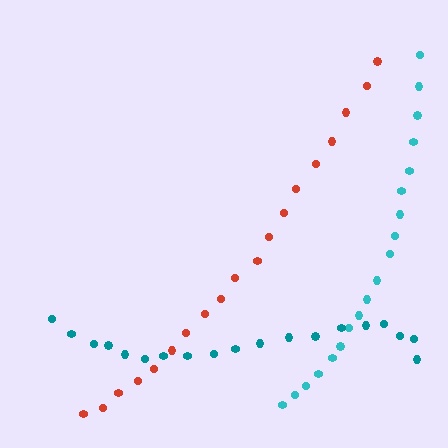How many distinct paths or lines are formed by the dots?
There are 3 distinct paths.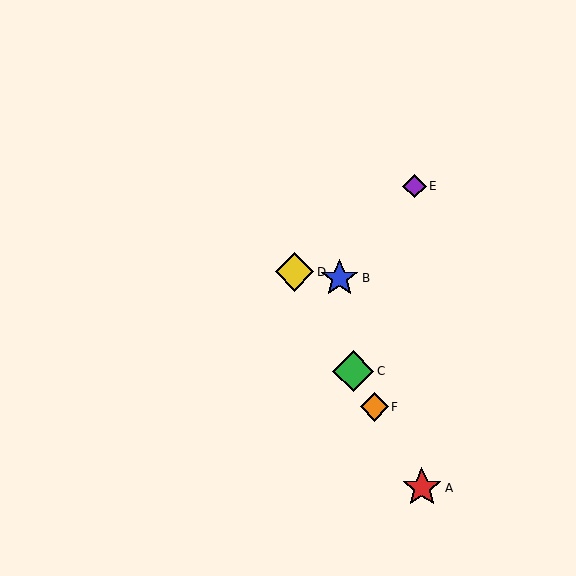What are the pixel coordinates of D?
Object D is at (295, 272).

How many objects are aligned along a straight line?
4 objects (A, C, D, F) are aligned along a straight line.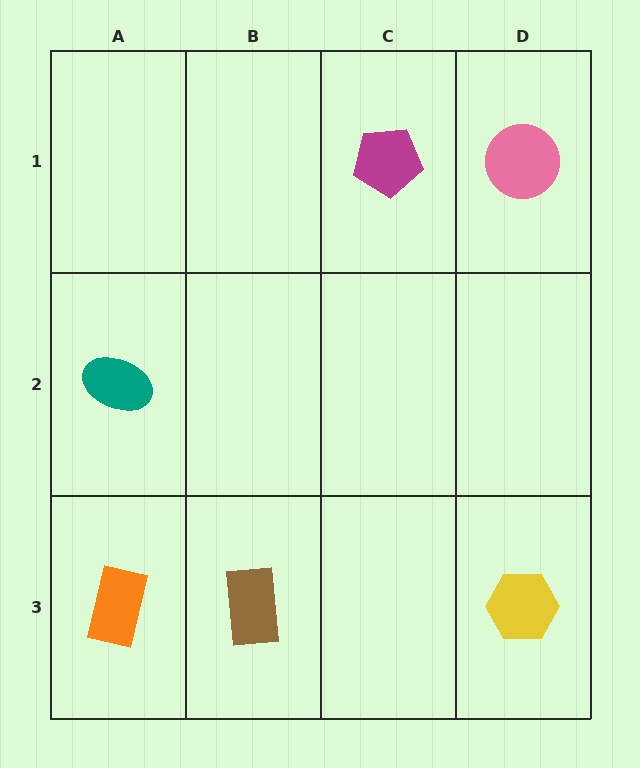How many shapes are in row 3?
3 shapes.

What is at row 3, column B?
A brown rectangle.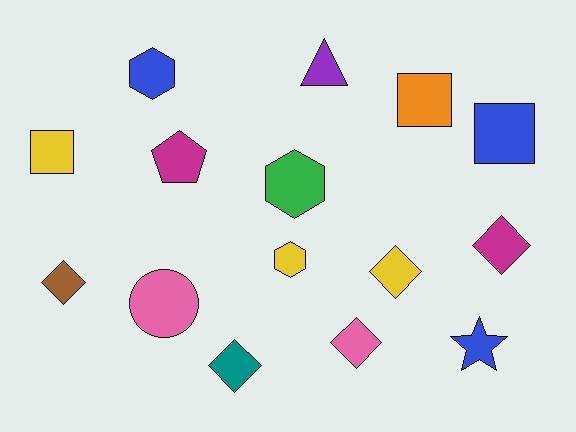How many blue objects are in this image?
There are 3 blue objects.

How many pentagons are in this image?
There is 1 pentagon.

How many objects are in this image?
There are 15 objects.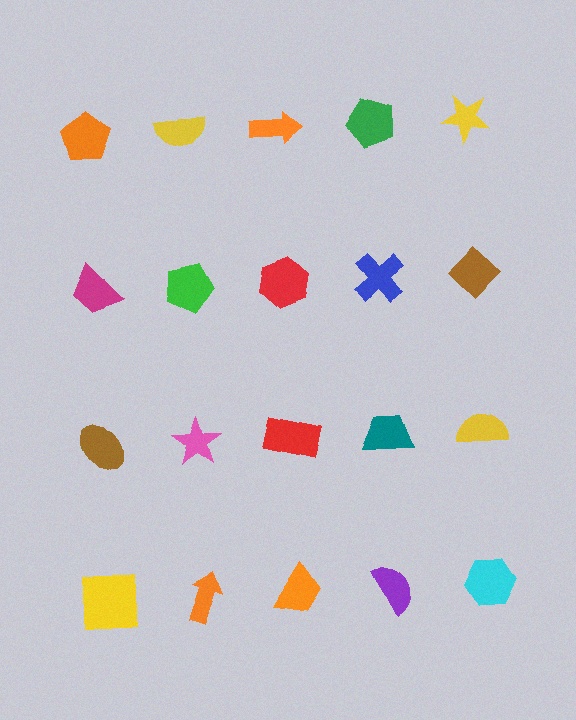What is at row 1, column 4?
A green pentagon.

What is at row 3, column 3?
A red rectangle.